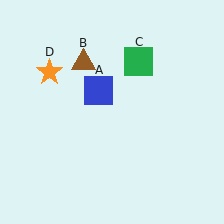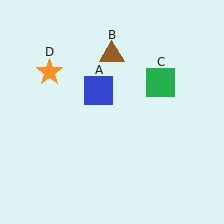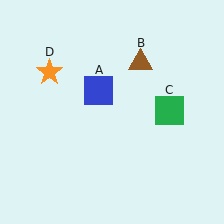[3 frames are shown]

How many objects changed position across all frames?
2 objects changed position: brown triangle (object B), green square (object C).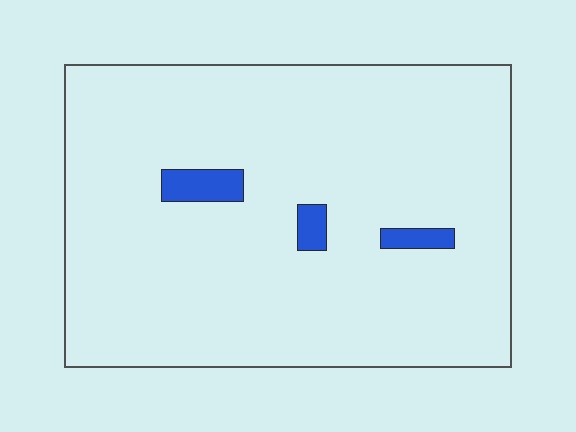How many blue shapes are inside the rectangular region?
3.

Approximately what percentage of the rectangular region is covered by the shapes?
Approximately 5%.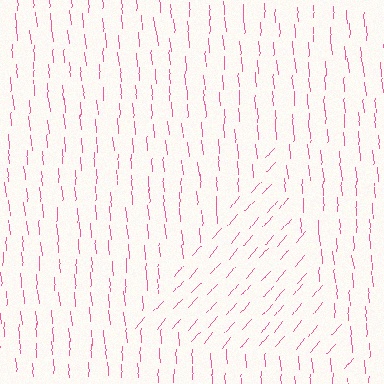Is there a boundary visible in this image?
Yes, there is a texture boundary formed by a change in line orientation.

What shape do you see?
I see a triangle.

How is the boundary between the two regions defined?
The boundary is defined purely by a change in line orientation (approximately 45 degrees difference). All lines are the same color and thickness.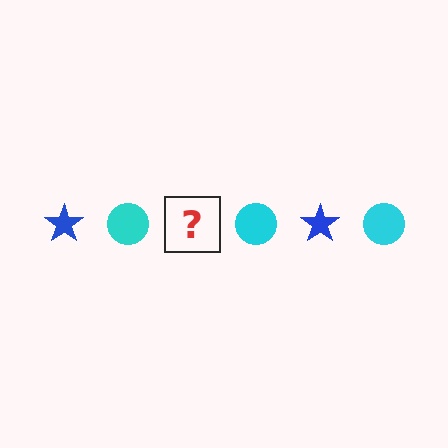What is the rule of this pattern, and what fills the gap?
The rule is that the pattern alternates between blue star and cyan circle. The gap should be filled with a blue star.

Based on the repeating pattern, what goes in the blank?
The blank should be a blue star.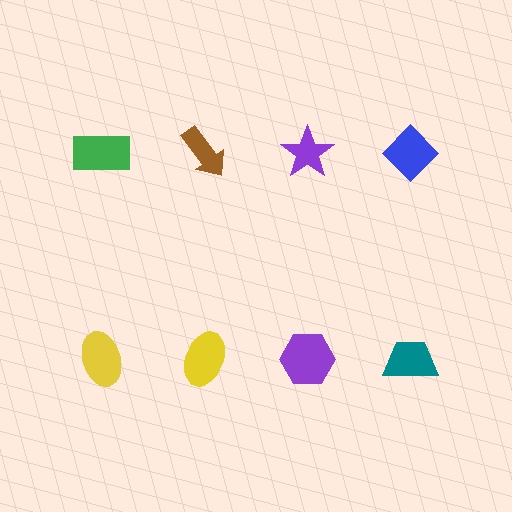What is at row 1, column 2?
A brown arrow.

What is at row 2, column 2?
A yellow ellipse.